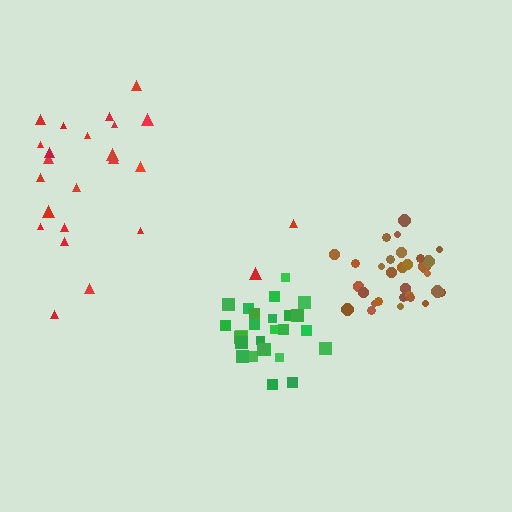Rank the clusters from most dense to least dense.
brown, green, red.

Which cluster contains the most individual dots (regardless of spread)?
Brown (31).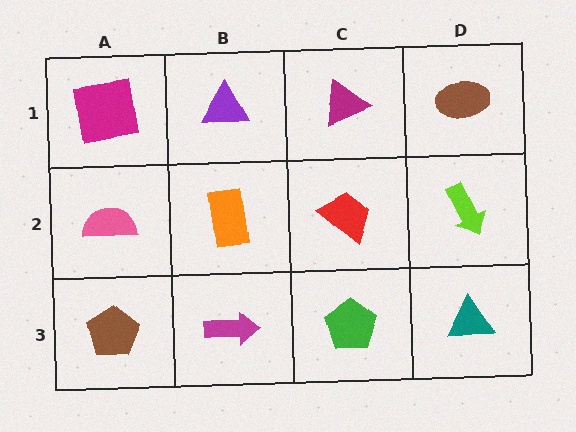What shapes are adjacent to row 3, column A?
A pink semicircle (row 2, column A), a magenta arrow (row 3, column B).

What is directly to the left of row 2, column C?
An orange rectangle.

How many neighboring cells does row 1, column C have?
3.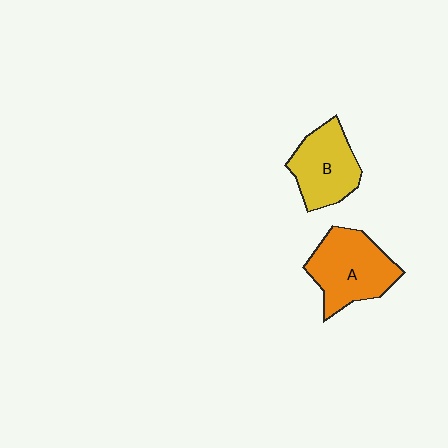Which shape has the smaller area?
Shape B (yellow).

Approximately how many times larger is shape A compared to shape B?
Approximately 1.2 times.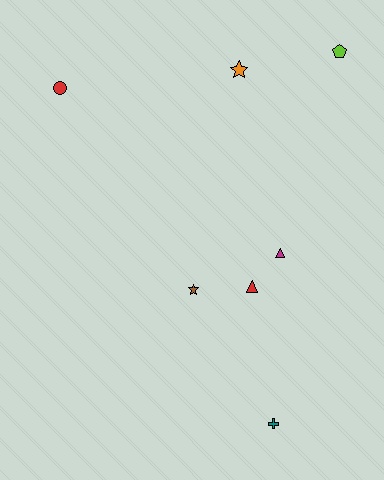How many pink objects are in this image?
There are no pink objects.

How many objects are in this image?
There are 7 objects.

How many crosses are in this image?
There is 1 cross.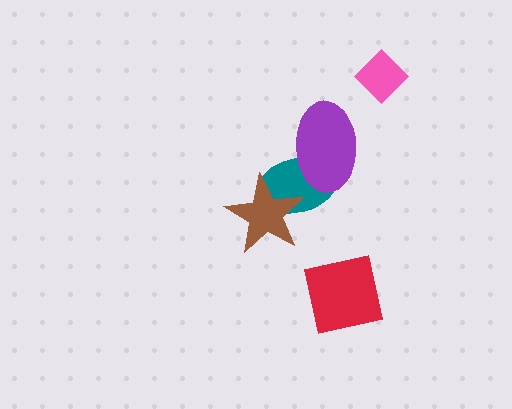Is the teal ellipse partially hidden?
Yes, it is partially covered by another shape.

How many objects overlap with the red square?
0 objects overlap with the red square.